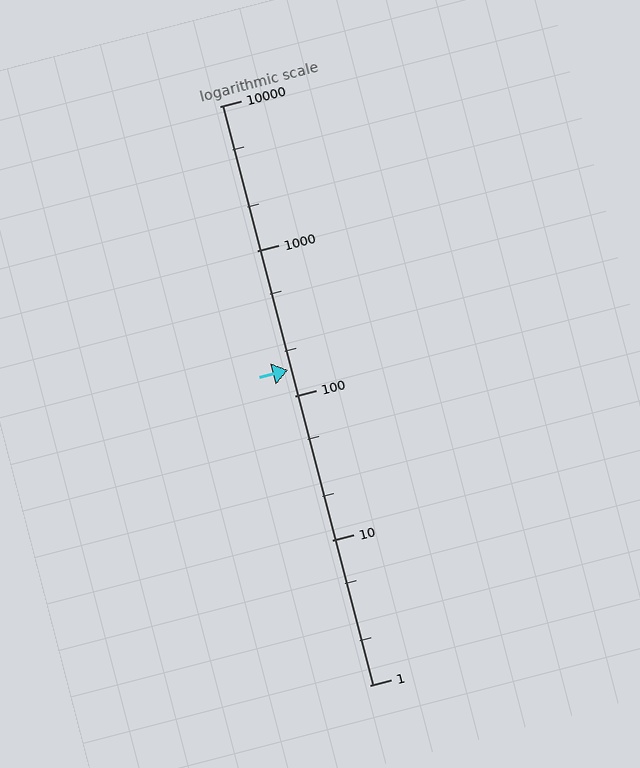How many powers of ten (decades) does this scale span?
The scale spans 4 decades, from 1 to 10000.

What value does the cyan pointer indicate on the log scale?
The pointer indicates approximately 150.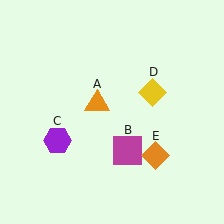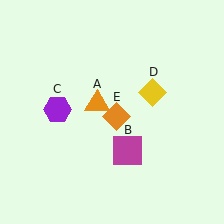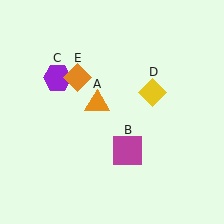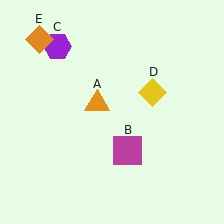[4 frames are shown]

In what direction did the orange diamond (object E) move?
The orange diamond (object E) moved up and to the left.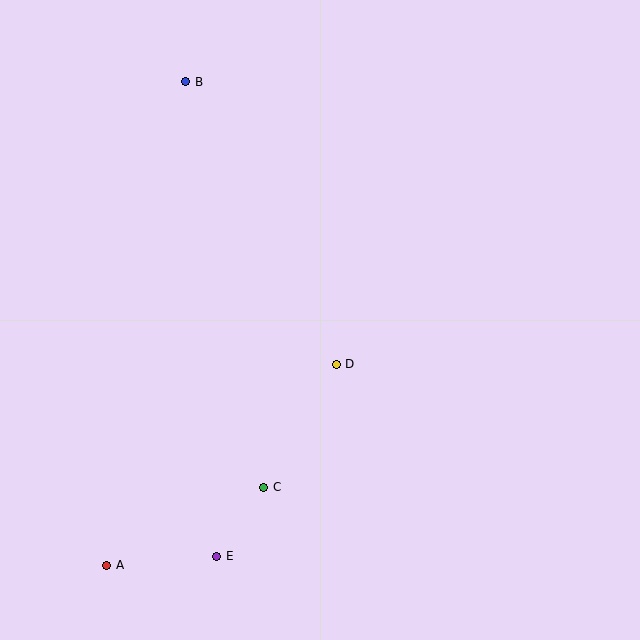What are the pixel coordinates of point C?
Point C is at (264, 487).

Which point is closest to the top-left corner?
Point B is closest to the top-left corner.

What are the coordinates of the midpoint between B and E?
The midpoint between B and E is at (201, 319).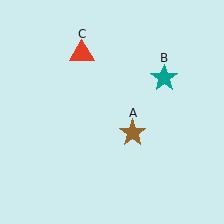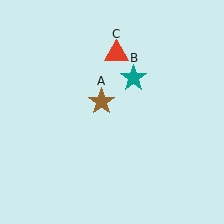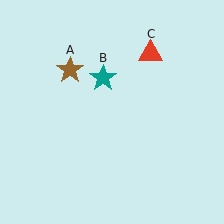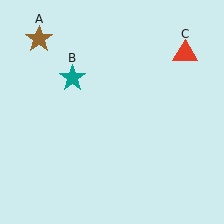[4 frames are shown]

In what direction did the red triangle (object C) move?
The red triangle (object C) moved right.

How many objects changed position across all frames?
3 objects changed position: brown star (object A), teal star (object B), red triangle (object C).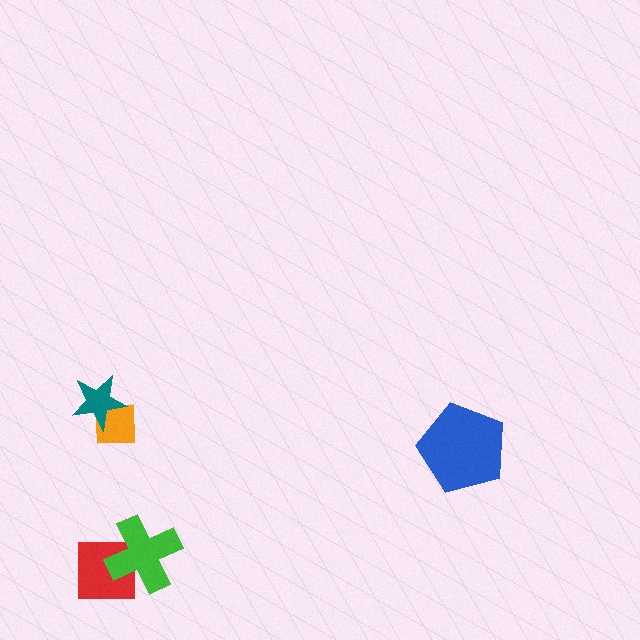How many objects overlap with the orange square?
1 object overlaps with the orange square.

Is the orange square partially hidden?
Yes, it is partially covered by another shape.